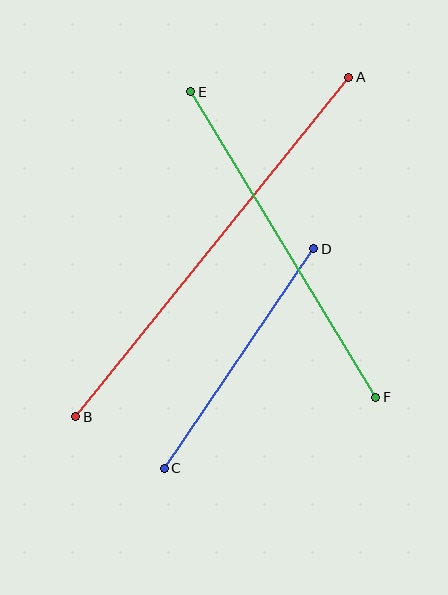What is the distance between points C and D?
The distance is approximately 265 pixels.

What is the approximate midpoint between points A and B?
The midpoint is at approximately (212, 247) pixels.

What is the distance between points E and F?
The distance is approximately 357 pixels.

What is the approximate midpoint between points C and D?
The midpoint is at approximately (239, 359) pixels.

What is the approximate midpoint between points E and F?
The midpoint is at approximately (283, 244) pixels.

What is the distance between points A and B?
The distance is approximately 436 pixels.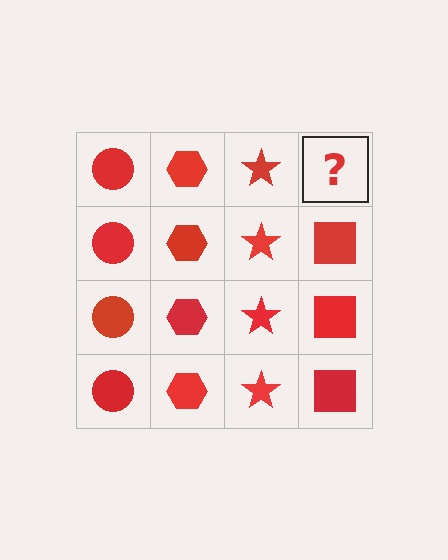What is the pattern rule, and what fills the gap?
The rule is that each column has a consistent shape. The gap should be filled with a red square.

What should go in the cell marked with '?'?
The missing cell should contain a red square.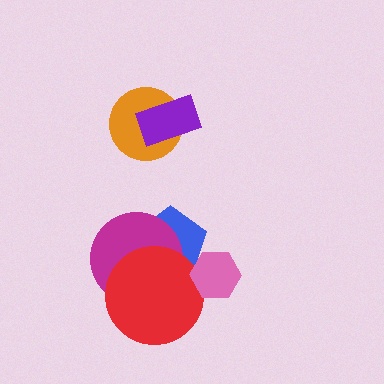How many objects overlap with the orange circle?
1 object overlaps with the orange circle.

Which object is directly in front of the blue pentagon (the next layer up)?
The magenta circle is directly in front of the blue pentagon.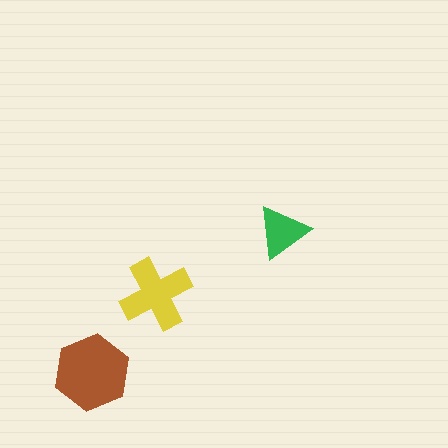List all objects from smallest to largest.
The green triangle, the yellow cross, the brown hexagon.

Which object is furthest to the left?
The brown hexagon is leftmost.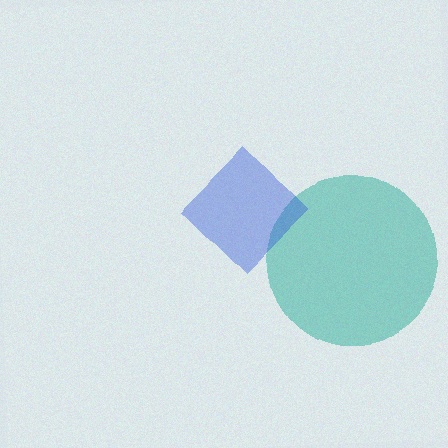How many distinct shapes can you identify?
There are 2 distinct shapes: a teal circle, a blue diamond.